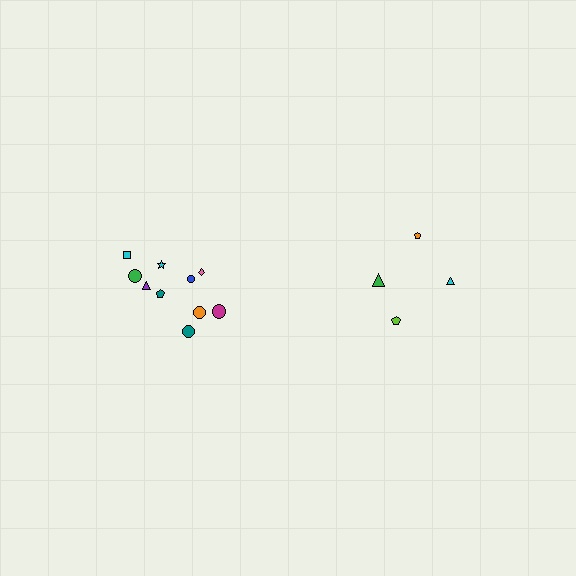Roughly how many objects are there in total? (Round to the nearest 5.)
Roughly 15 objects in total.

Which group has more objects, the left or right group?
The left group.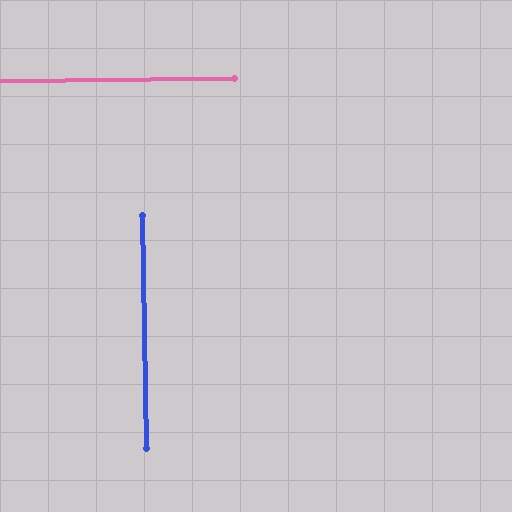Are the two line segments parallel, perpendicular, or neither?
Perpendicular — they meet at approximately 90°.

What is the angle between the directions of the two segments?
Approximately 90 degrees.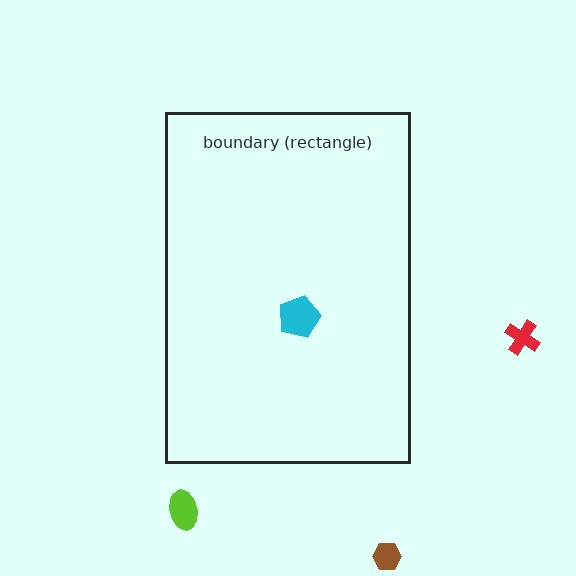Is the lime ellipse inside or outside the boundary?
Outside.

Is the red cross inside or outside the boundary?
Outside.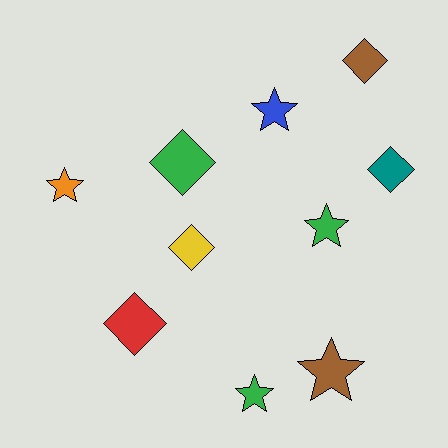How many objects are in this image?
There are 10 objects.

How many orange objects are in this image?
There is 1 orange object.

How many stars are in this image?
There are 5 stars.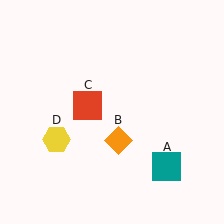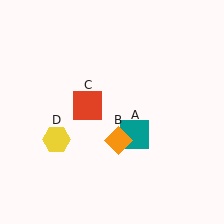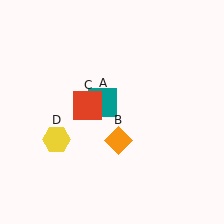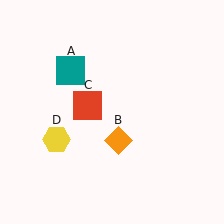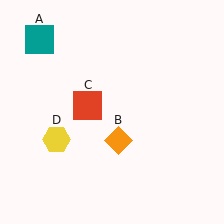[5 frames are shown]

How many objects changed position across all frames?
1 object changed position: teal square (object A).